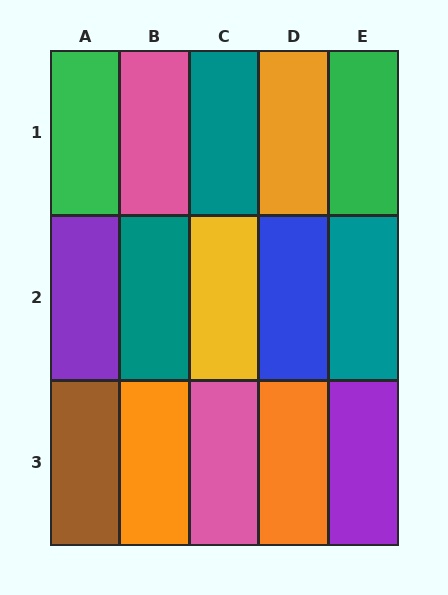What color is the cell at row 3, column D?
Orange.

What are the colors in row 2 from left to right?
Purple, teal, yellow, blue, teal.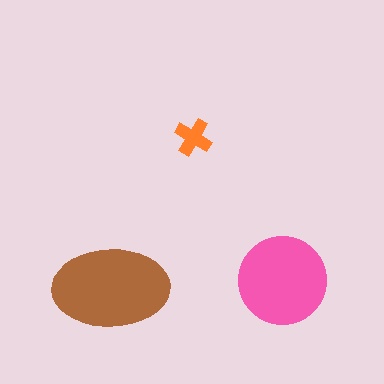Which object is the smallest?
The orange cross.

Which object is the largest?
The brown ellipse.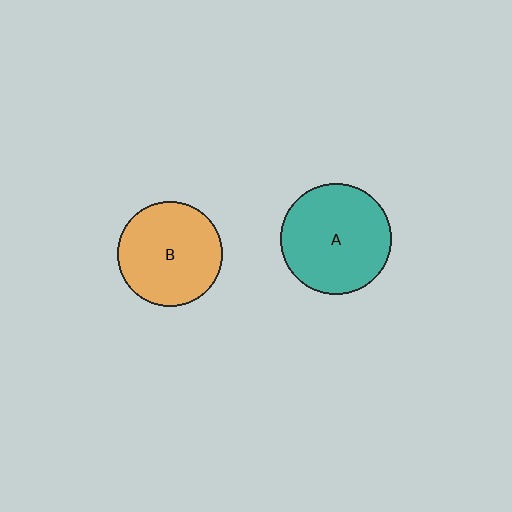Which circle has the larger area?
Circle A (teal).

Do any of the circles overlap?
No, none of the circles overlap.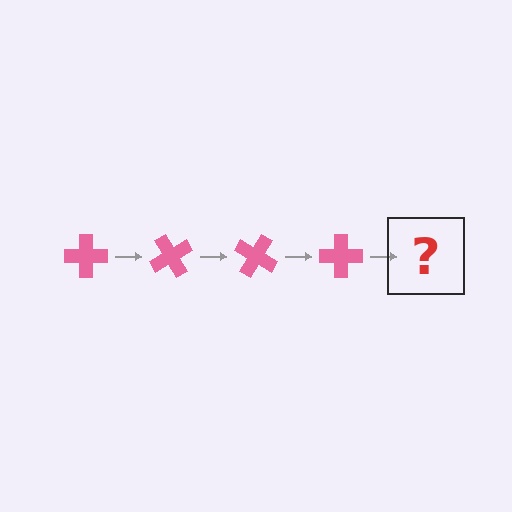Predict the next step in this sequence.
The next step is a pink cross rotated 240 degrees.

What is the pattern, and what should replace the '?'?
The pattern is that the cross rotates 60 degrees each step. The '?' should be a pink cross rotated 240 degrees.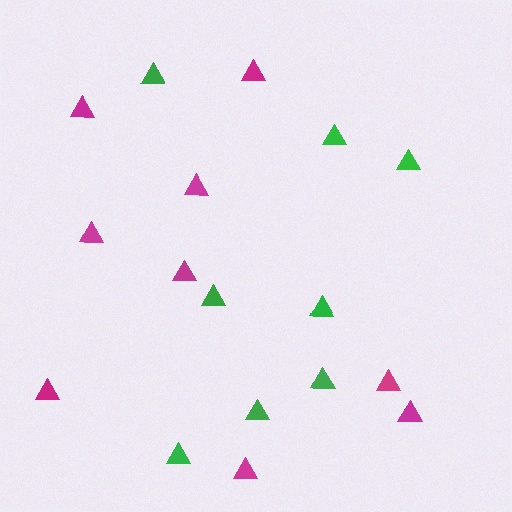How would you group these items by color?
There are 2 groups: one group of magenta triangles (9) and one group of green triangles (8).